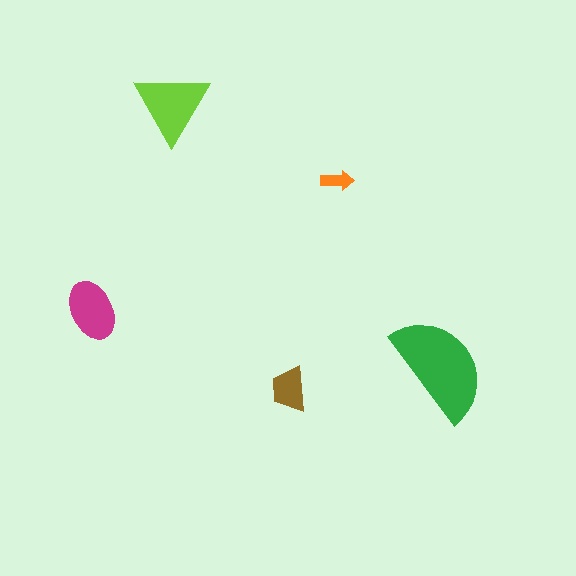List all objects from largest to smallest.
The green semicircle, the lime triangle, the magenta ellipse, the brown trapezoid, the orange arrow.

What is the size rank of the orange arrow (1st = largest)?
5th.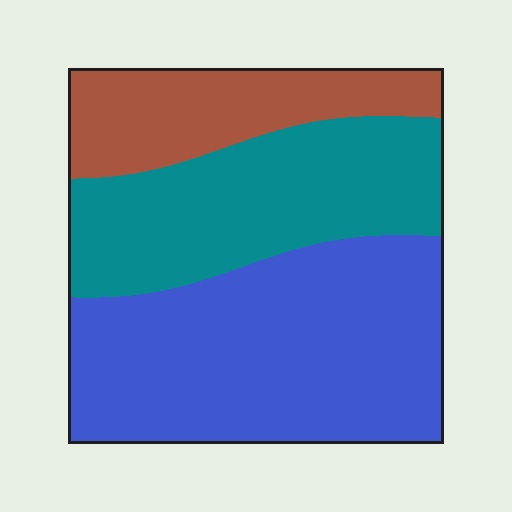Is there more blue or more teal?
Blue.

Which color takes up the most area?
Blue, at roughly 50%.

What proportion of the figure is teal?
Teal takes up about one third (1/3) of the figure.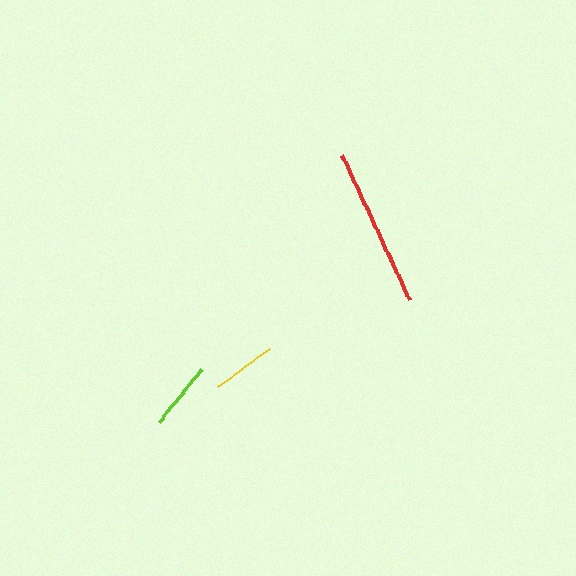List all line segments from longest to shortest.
From longest to shortest: red, lime, yellow.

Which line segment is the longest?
The red line is the longest at approximately 159 pixels.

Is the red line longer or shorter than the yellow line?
The red line is longer than the yellow line.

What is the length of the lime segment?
The lime segment is approximately 68 pixels long.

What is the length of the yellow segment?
The yellow segment is approximately 64 pixels long.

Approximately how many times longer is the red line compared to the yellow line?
The red line is approximately 2.5 times the length of the yellow line.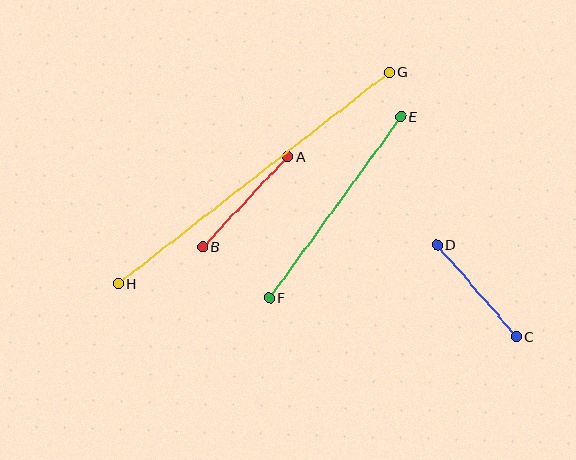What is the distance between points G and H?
The distance is approximately 343 pixels.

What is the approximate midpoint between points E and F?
The midpoint is at approximately (335, 207) pixels.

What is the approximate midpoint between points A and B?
The midpoint is at approximately (245, 202) pixels.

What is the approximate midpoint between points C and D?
The midpoint is at approximately (477, 291) pixels.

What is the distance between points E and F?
The distance is approximately 224 pixels.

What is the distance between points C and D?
The distance is approximately 122 pixels.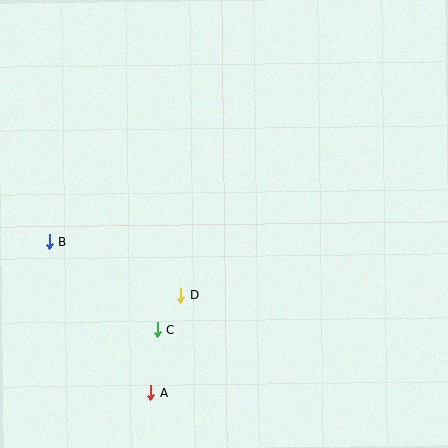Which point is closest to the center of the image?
Point D at (180, 295) is closest to the center.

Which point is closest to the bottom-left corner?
Point A is closest to the bottom-left corner.